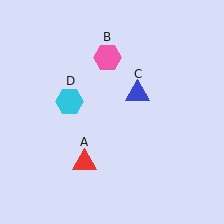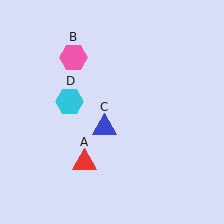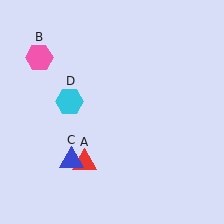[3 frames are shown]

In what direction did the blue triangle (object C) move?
The blue triangle (object C) moved down and to the left.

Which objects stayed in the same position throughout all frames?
Red triangle (object A) and cyan hexagon (object D) remained stationary.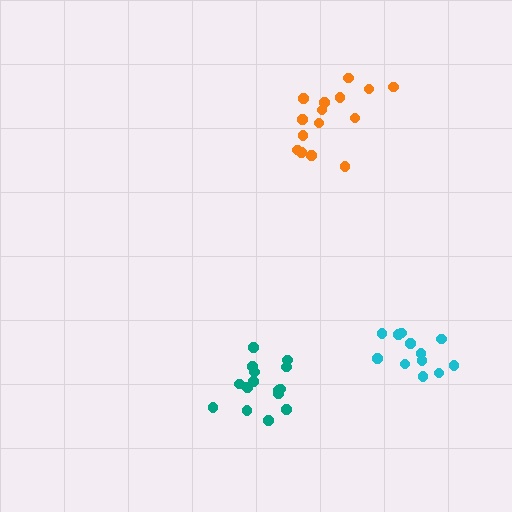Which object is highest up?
The orange cluster is topmost.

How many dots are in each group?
Group 1: 15 dots, Group 2: 15 dots, Group 3: 12 dots (42 total).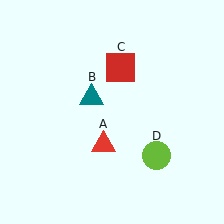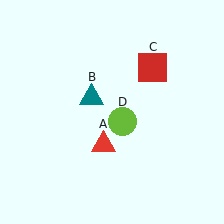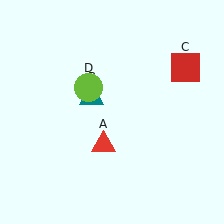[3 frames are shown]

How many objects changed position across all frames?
2 objects changed position: red square (object C), lime circle (object D).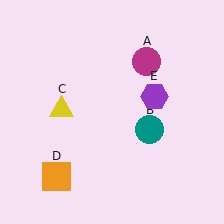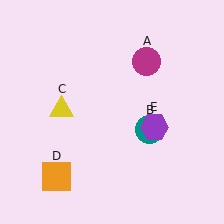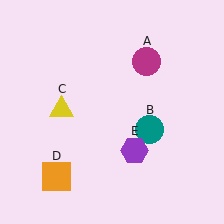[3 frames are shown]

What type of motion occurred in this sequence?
The purple hexagon (object E) rotated clockwise around the center of the scene.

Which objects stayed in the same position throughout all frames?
Magenta circle (object A) and teal circle (object B) and yellow triangle (object C) and orange square (object D) remained stationary.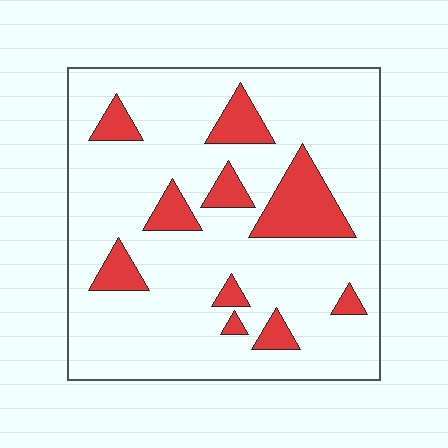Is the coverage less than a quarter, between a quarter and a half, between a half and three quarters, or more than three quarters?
Less than a quarter.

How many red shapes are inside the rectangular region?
10.